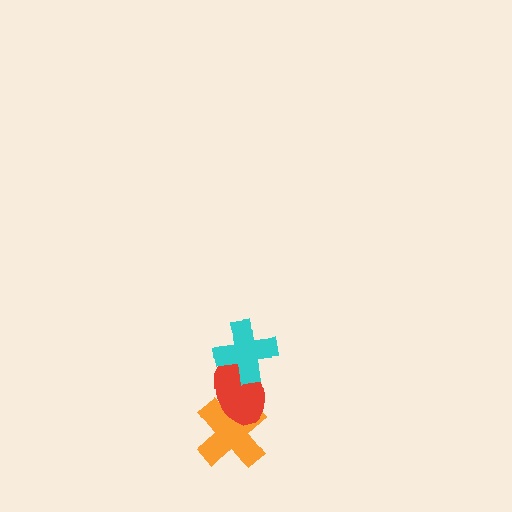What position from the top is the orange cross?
The orange cross is 3rd from the top.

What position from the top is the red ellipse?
The red ellipse is 2nd from the top.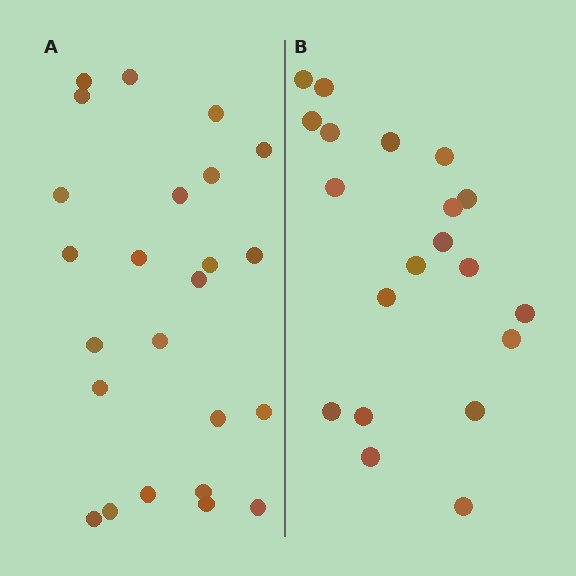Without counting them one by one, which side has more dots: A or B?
Region A (the left region) has more dots.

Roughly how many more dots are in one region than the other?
Region A has about 4 more dots than region B.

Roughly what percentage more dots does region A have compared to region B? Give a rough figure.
About 20% more.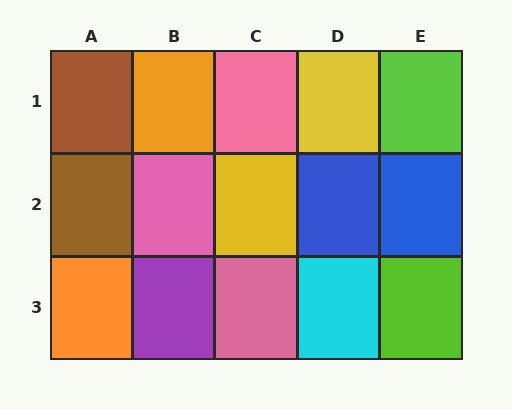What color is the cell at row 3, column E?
Lime.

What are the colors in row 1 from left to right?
Brown, orange, pink, yellow, lime.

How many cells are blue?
2 cells are blue.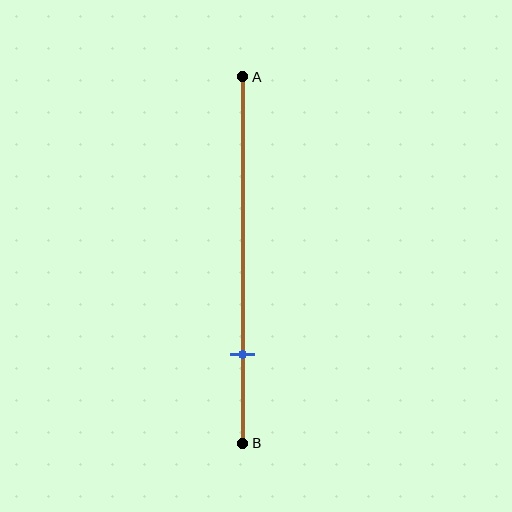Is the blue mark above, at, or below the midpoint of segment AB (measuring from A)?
The blue mark is below the midpoint of segment AB.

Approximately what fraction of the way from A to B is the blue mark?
The blue mark is approximately 75% of the way from A to B.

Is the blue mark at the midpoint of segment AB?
No, the mark is at about 75% from A, not at the 50% midpoint.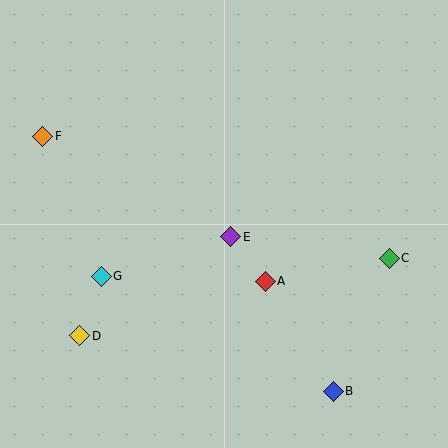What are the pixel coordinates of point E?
Point E is at (231, 237).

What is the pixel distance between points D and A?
The distance between D and A is 193 pixels.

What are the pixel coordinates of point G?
Point G is at (101, 276).